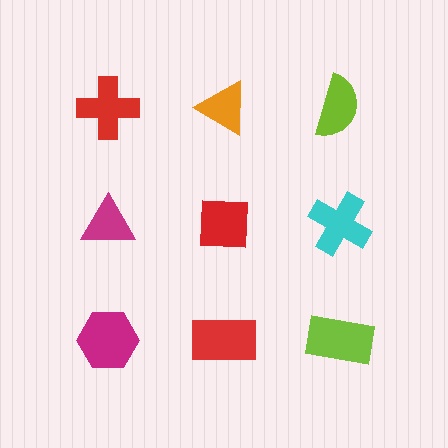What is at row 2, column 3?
A cyan cross.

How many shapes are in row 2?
3 shapes.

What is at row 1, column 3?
A lime semicircle.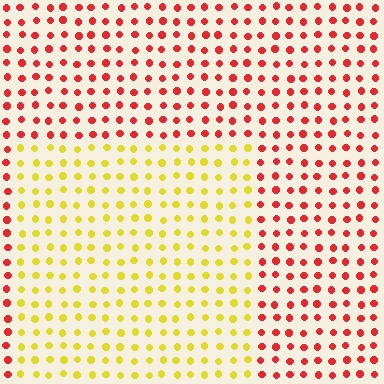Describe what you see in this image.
The image is filled with small red elements in a uniform arrangement. A rectangle-shaped region is visible where the elements are tinted to a slightly different hue, forming a subtle color boundary.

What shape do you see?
I see a rectangle.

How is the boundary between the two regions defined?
The boundary is defined purely by a slight shift in hue (about 60 degrees). Spacing, size, and orientation are identical on both sides.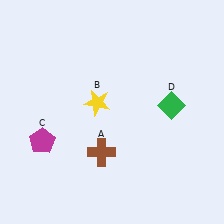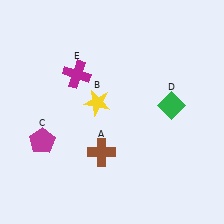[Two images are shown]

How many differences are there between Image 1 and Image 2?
There is 1 difference between the two images.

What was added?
A magenta cross (E) was added in Image 2.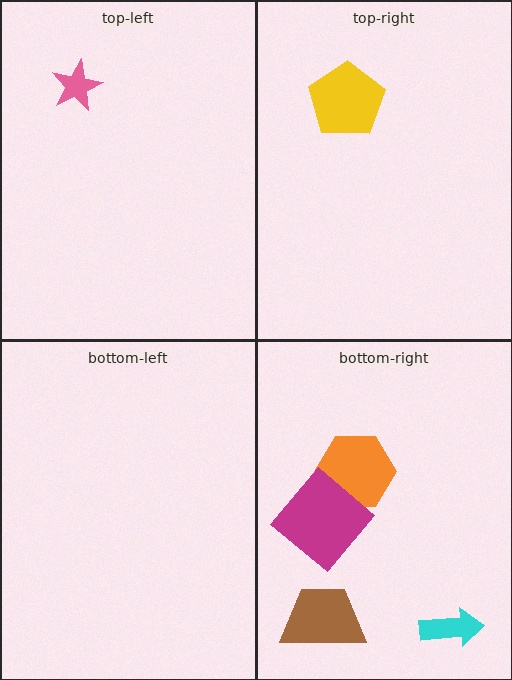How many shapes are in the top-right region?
1.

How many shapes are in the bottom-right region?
4.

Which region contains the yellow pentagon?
The top-right region.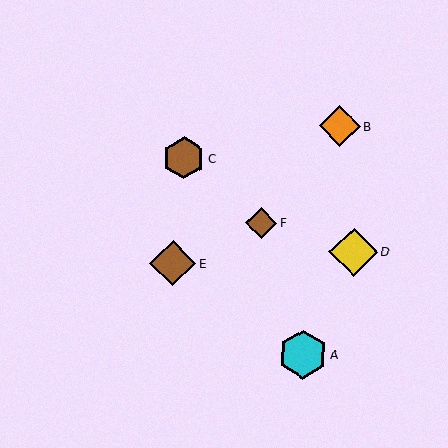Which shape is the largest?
The cyan hexagon (labeled A) is the largest.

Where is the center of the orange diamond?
The center of the orange diamond is at (340, 126).